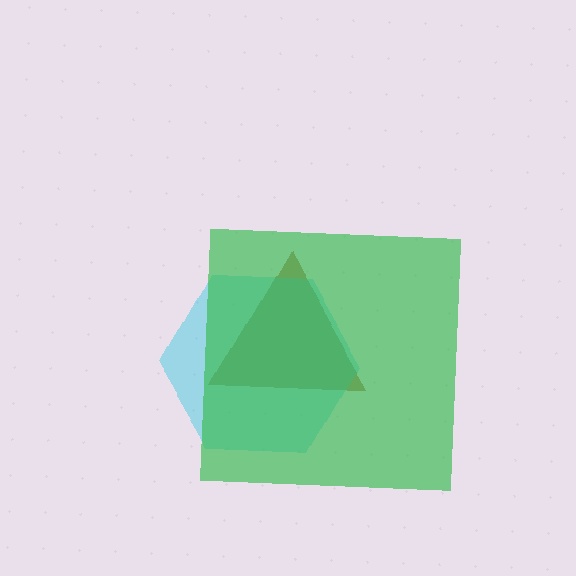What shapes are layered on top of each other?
The layered shapes are: a brown triangle, a cyan hexagon, a green square.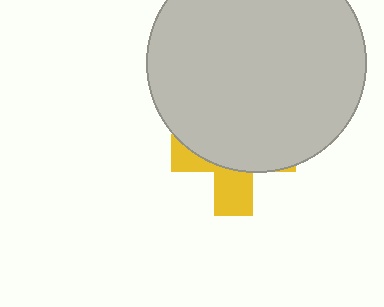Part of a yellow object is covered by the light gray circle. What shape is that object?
It is a cross.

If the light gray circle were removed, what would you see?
You would see the complete yellow cross.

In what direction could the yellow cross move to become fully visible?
The yellow cross could move down. That would shift it out from behind the light gray circle entirely.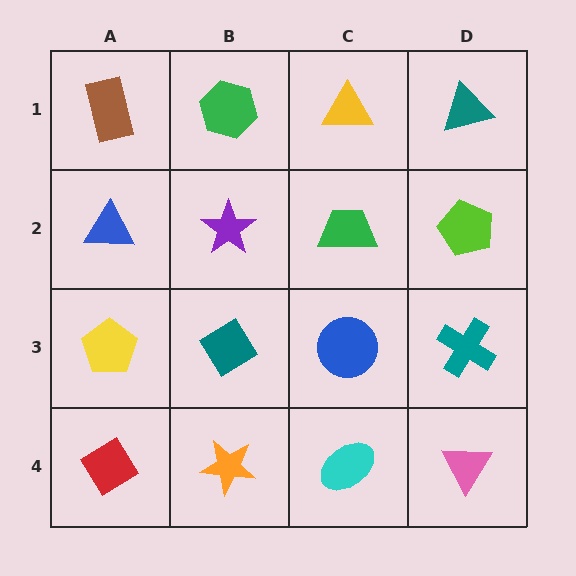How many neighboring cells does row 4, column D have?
2.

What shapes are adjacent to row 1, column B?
A purple star (row 2, column B), a brown rectangle (row 1, column A), a yellow triangle (row 1, column C).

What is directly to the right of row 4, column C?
A pink triangle.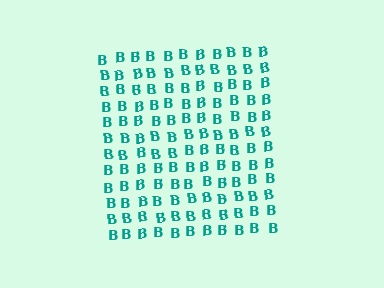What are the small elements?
The small elements are letter B's.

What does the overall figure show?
The overall figure shows a square.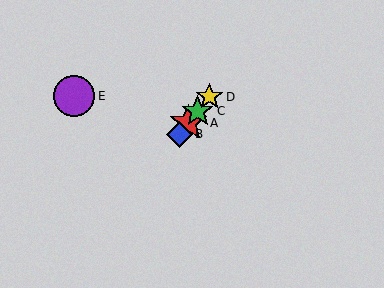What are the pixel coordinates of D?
Object D is at (209, 97).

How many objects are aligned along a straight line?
4 objects (A, B, C, D) are aligned along a straight line.